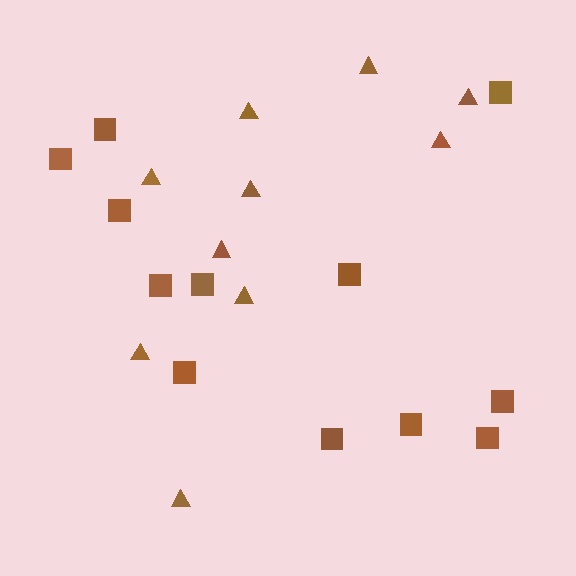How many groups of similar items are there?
There are 2 groups: one group of triangles (10) and one group of squares (12).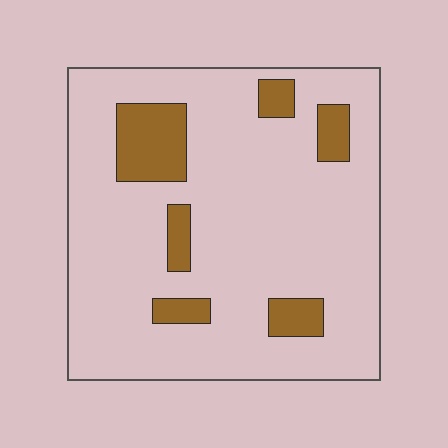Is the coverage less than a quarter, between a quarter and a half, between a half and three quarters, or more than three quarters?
Less than a quarter.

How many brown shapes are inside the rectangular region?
6.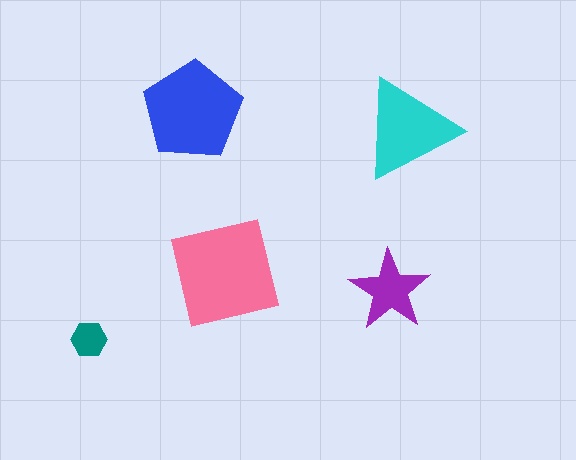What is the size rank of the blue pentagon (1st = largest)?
2nd.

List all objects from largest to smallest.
The pink square, the blue pentagon, the cyan triangle, the purple star, the teal hexagon.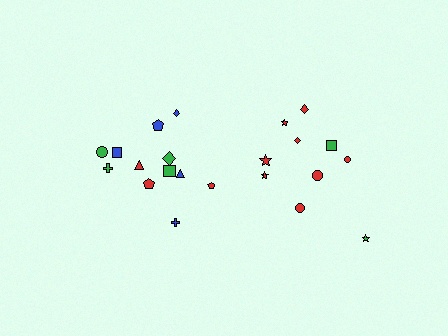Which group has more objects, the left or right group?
The left group.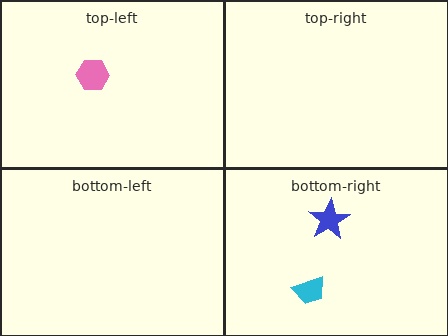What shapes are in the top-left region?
The pink hexagon.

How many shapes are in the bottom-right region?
2.